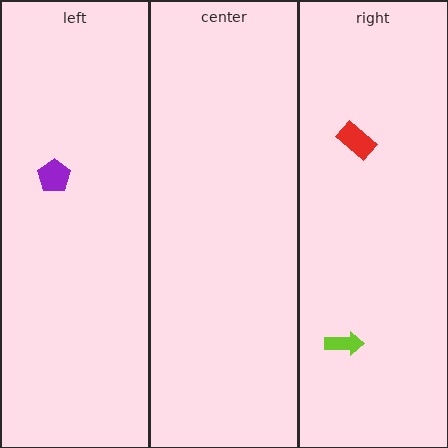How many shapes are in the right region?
2.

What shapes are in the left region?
The purple pentagon.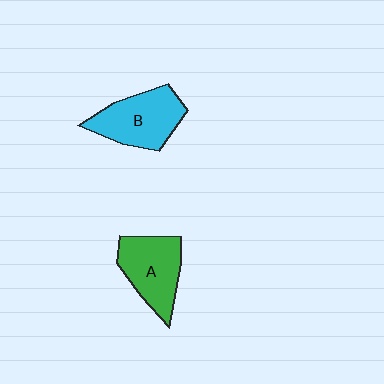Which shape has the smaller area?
Shape A (green).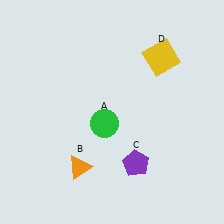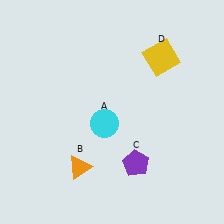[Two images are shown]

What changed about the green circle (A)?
In Image 1, A is green. In Image 2, it changed to cyan.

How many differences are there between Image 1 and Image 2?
There is 1 difference between the two images.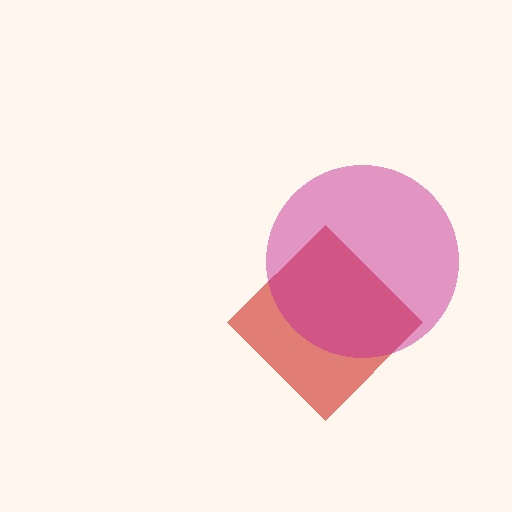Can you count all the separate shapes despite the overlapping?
Yes, there are 2 separate shapes.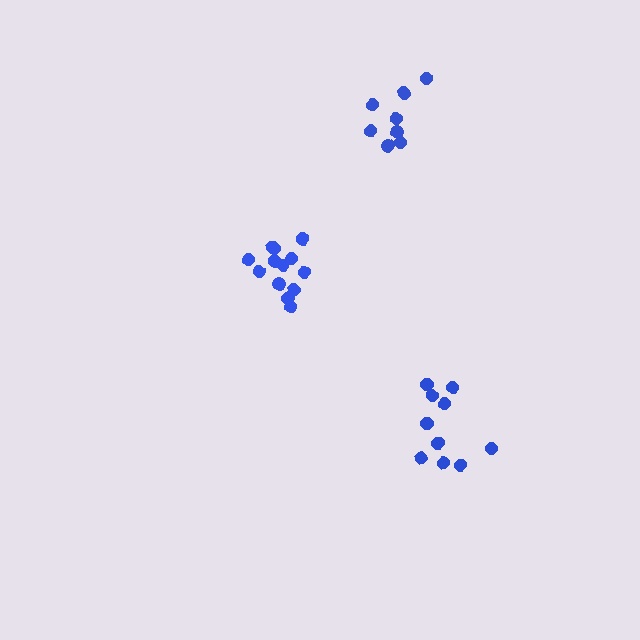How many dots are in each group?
Group 1: 10 dots, Group 2: 8 dots, Group 3: 13 dots (31 total).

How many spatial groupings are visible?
There are 3 spatial groupings.